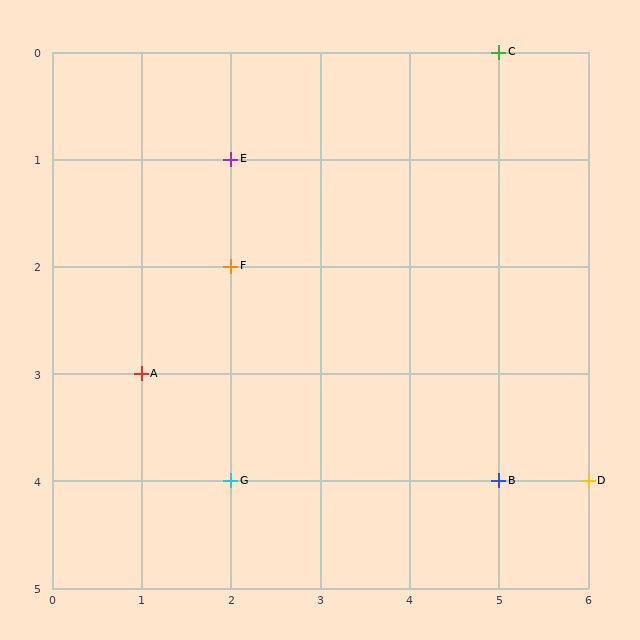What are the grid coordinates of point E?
Point E is at grid coordinates (2, 1).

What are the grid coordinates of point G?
Point G is at grid coordinates (2, 4).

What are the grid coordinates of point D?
Point D is at grid coordinates (6, 4).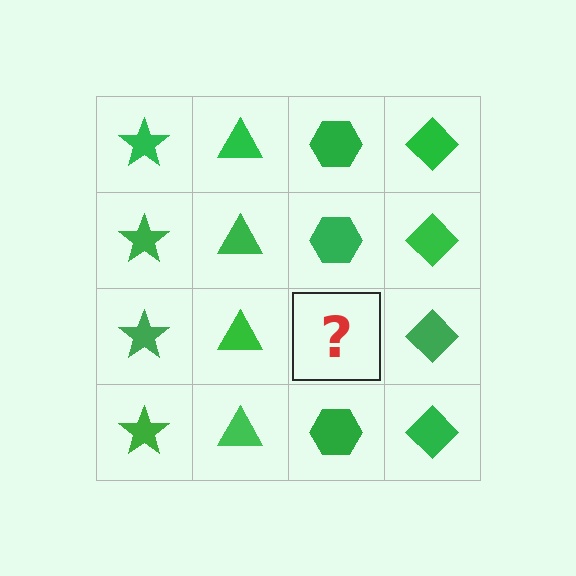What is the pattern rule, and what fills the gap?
The rule is that each column has a consistent shape. The gap should be filled with a green hexagon.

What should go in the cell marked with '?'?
The missing cell should contain a green hexagon.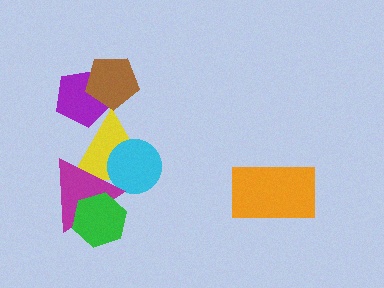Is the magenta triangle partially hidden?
Yes, it is partially covered by another shape.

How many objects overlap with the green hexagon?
2 objects overlap with the green hexagon.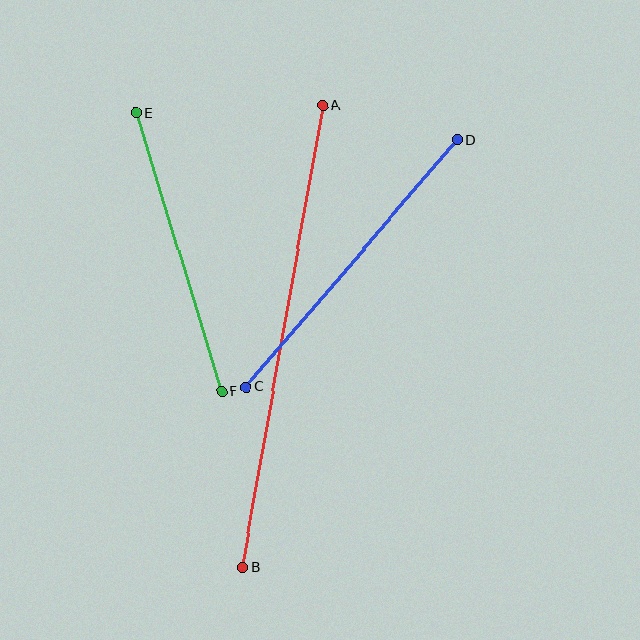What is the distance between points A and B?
The distance is approximately 469 pixels.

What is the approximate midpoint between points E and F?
The midpoint is at approximately (179, 252) pixels.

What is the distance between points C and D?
The distance is approximately 324 pixels.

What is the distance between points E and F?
The distance is approximately 291 pixels.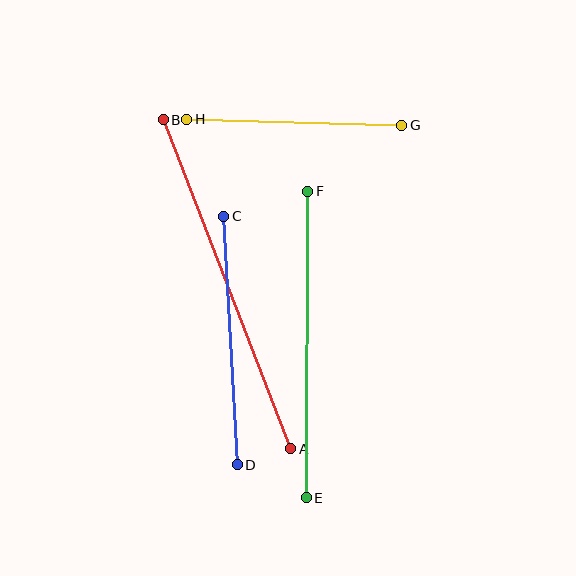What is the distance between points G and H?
The distance is approximately 215 pixels.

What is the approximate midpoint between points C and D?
The midpoint is at approximately (231, 341) pixels.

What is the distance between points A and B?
The distance is approximately 353 pixels.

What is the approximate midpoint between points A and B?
The midpoint is at approximately (227, 284) pixels.